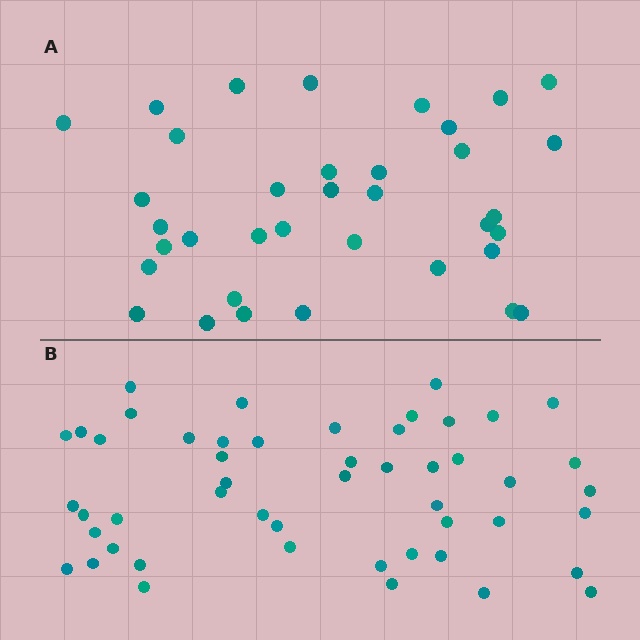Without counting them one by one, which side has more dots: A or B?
Region B (the bottom region) has more dots.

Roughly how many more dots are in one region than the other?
Region B has approximately 15 more dots than region A.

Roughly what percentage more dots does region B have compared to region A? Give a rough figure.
About 40% more.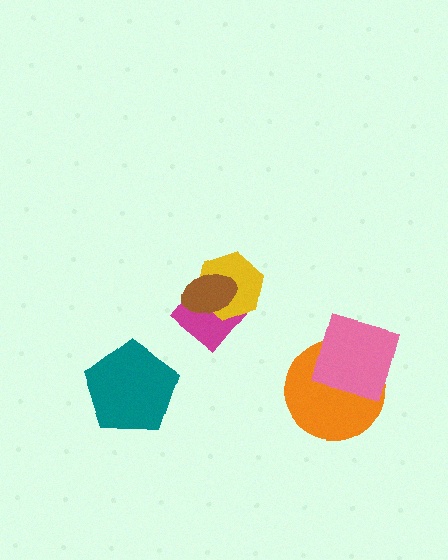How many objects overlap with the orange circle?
1 object overlaps with the orange circle.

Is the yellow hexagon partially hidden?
Yes, it is partially covered by another shape.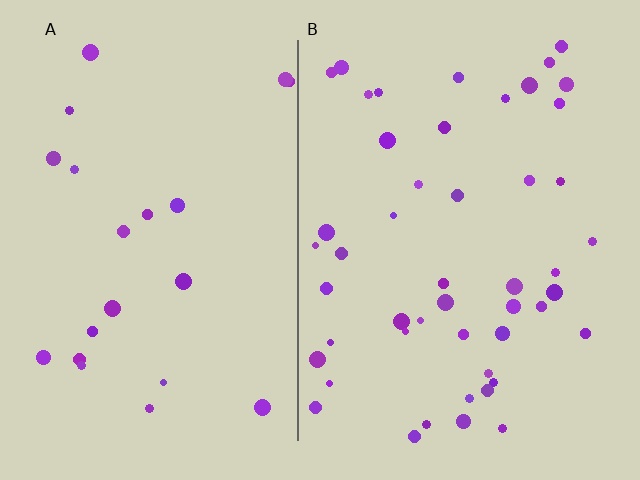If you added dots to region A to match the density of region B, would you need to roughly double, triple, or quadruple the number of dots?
Approximately double.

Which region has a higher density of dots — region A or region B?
B (the right).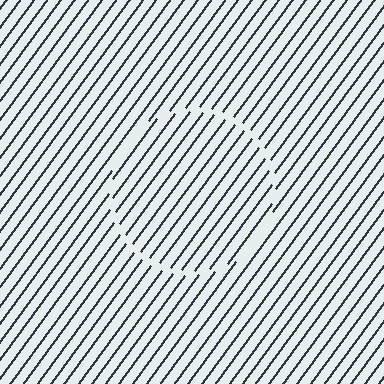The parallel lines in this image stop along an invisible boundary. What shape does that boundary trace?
An illusory circle. The interior of the shape contains the same grating, shifted by half a period — the contour is defined by the phase discontinuity where line-ends from the inner and outer gratings abut.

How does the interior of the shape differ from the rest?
The interior of the shape contains the same grating, shifted by half a period — the contour is defined by the phase discontinuity where line-ends from the inner and outer gratings abut.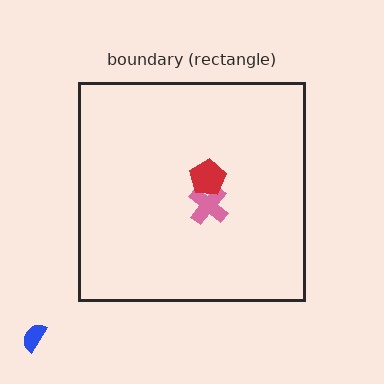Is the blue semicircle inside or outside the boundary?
Outside.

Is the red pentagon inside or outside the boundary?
Inside.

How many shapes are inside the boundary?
2 inside, 1 outside.